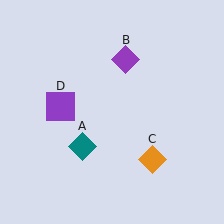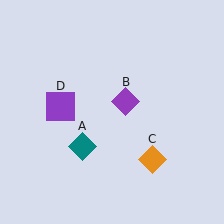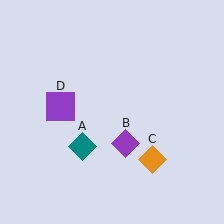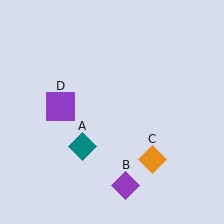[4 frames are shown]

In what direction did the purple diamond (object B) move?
The purple diamond (object B) moved down.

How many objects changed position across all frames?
1 object changed position: purple diamond (object B).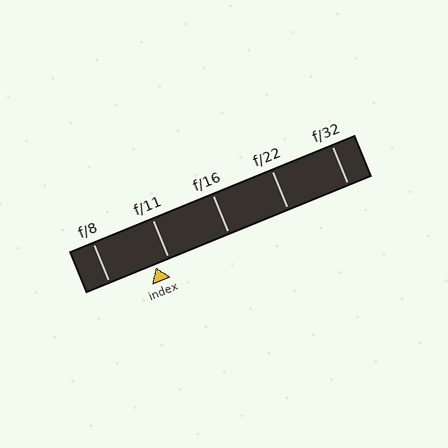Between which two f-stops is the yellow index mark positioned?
The index mark is between f/8 and f/11.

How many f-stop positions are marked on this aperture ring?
There are 5 f-stop positions marked.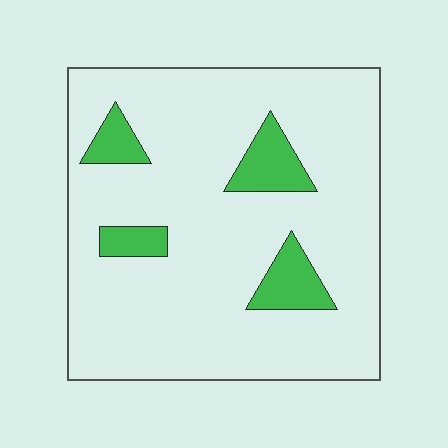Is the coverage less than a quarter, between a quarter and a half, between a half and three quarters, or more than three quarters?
Less than a quarter.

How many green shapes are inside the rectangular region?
4.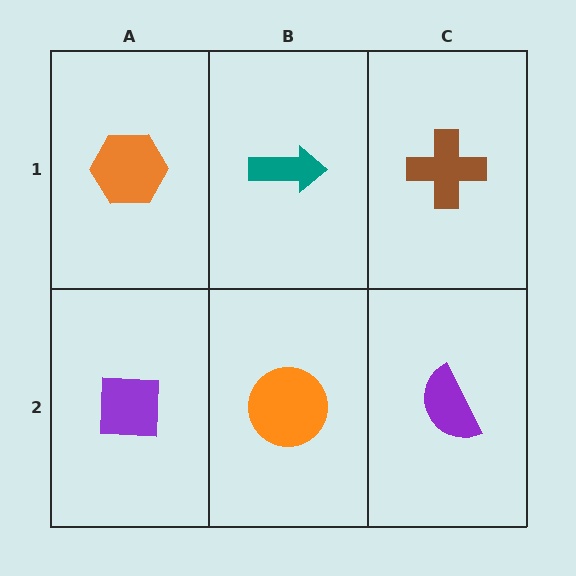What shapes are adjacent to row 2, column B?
A teal arrow (row 1, column B), a purple square (row 2, column A), a purple semicircle (row 2, column C).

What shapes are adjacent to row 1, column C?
A purple semicircle (row 2, column C), a teal arrow (row 1, column B).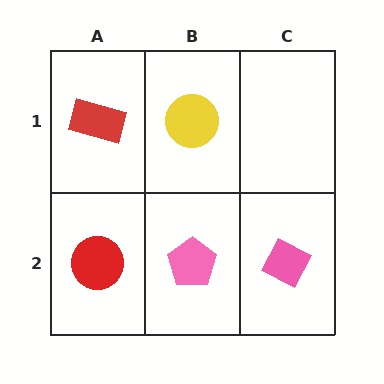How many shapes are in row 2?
3 shapes.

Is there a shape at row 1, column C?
No, that cell is empty.